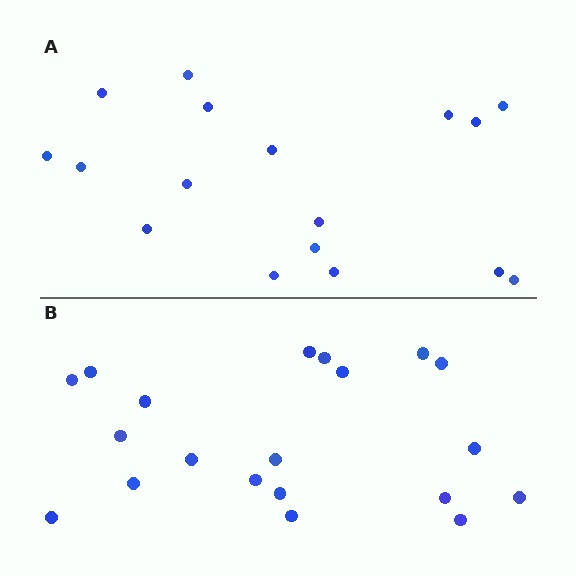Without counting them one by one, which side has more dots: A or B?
Region B (the bottom region) has more dots.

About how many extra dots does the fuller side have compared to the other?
Region B has just a few more — roughly 2 or 3 more dots than region A.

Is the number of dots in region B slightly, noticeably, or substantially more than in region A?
Region B has only slightly more — the two regions are fairly close. The ratio is roughly 1.2 to 1.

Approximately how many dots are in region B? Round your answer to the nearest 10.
About 20 dots.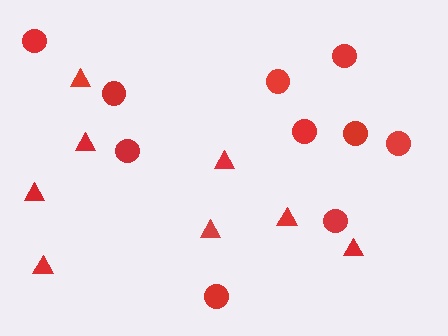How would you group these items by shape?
There are 2 groups: one group of triangles (8) and one group of circles (10).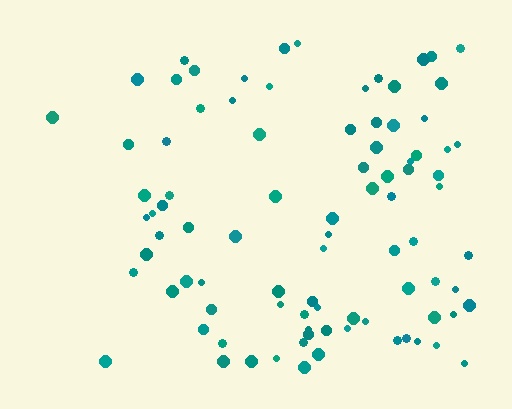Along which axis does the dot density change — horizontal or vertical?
Horizontal.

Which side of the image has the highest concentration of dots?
The right.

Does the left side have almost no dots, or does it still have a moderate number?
Still a moderate number, just noticeably fewer than the right.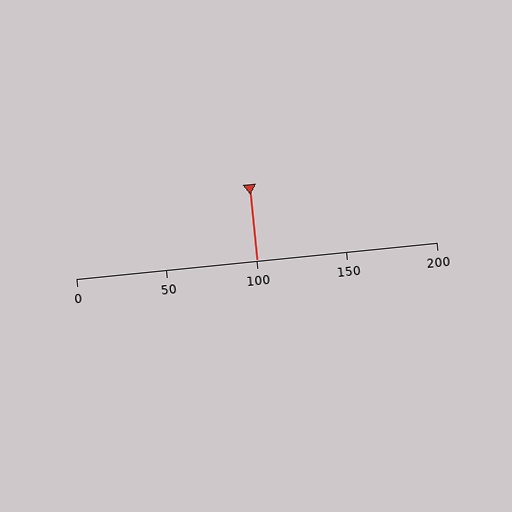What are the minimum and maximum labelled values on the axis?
The axis runs from 0 to 200.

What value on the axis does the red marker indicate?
The marker indicates approximately 100.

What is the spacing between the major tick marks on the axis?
The major ticks are spaced 50 apart.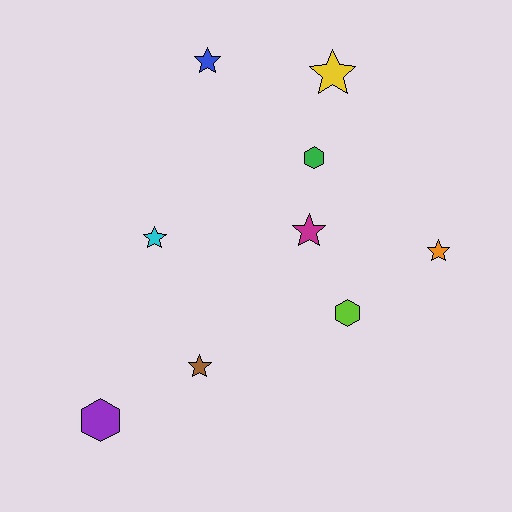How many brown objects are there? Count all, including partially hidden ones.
There is 1 brown object.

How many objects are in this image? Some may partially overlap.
There are 9 objects.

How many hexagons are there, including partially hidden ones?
There are 3 hexagons.